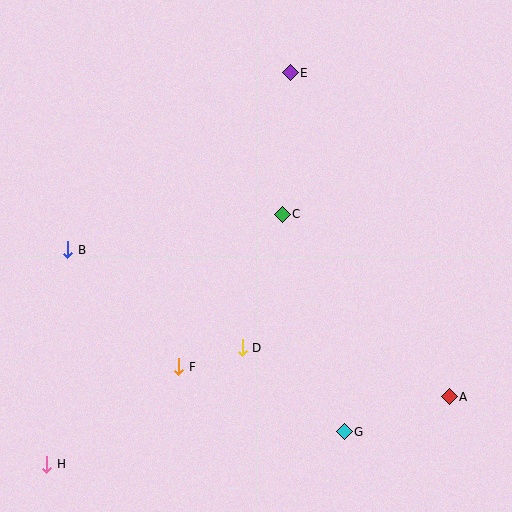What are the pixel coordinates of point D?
Point D is at (242, 348).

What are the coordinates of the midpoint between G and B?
The midpoint between G and B is at (206, 341).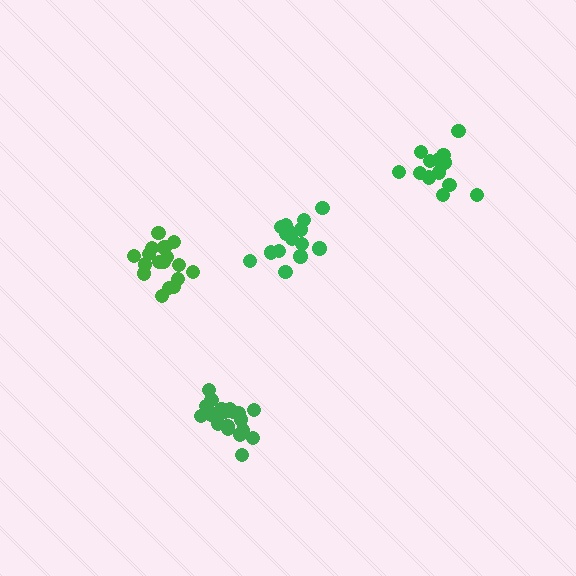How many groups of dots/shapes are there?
There are 4 groups.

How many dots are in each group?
Group 1: 19 dots, Group 2: 17 dots, Group 3: 13 dots, Group 4: 15 dots (64 total).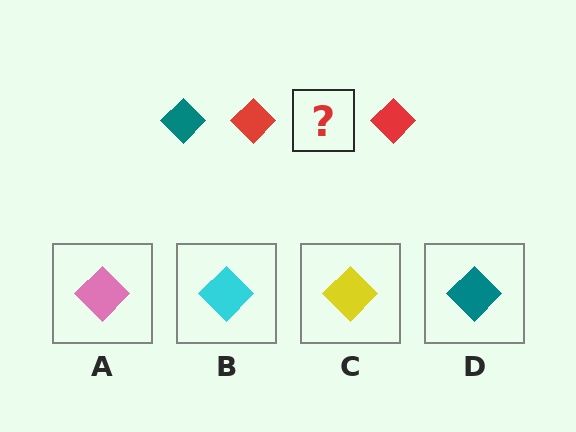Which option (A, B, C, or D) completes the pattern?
D.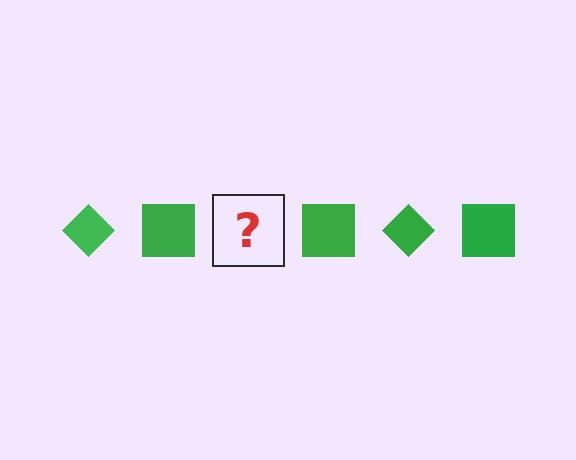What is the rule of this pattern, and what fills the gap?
The rule is that the pattern cycles through diamond, square shapes in green. The gap should be filled with a green diamond.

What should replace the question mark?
The question mark should be replaced with a green diamond.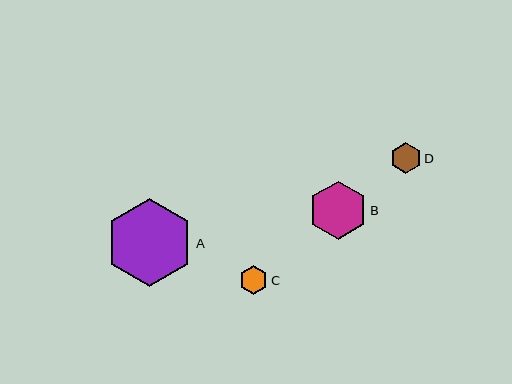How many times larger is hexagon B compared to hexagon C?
Hexagon B is approximately 2.1 times the size of hexagon C.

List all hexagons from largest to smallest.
From largest to smallest: A, B, D, C.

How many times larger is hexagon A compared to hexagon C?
Hexagon A is approximately 3.1 times the size of hexagon C.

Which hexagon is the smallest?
Hexagon C is the smallest with a size of approximately 28 pixels.